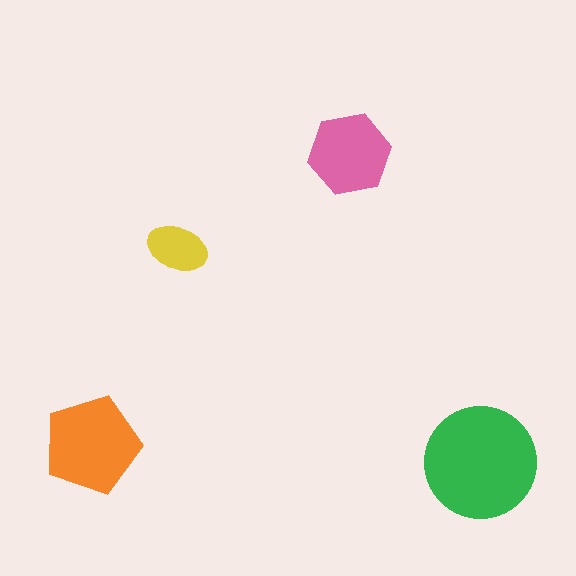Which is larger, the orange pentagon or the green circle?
The green circle.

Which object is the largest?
The green circle.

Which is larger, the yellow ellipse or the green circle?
The green circle.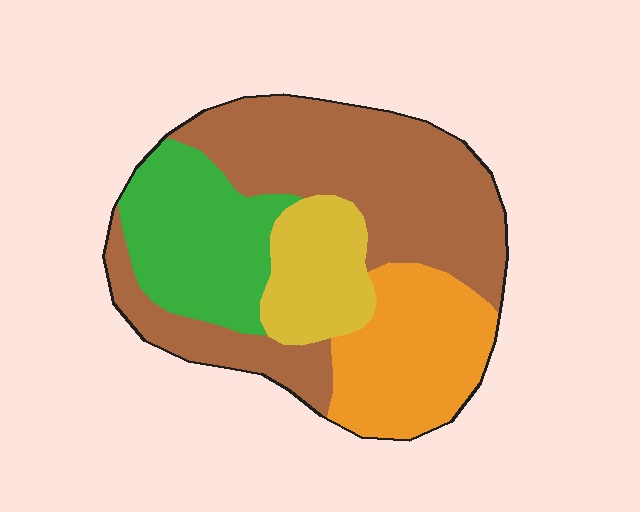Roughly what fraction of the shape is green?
Green covers about 20% of the shape.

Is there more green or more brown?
Brown.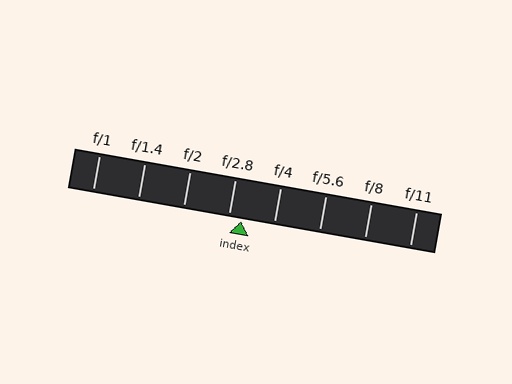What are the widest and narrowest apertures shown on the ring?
The widest aperture shown is f/1 and the narrowest is f/11.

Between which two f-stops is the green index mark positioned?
The index mark is between f/2.8 and f/4.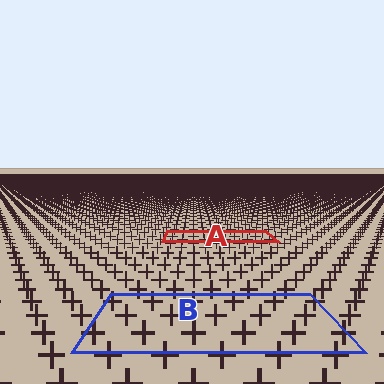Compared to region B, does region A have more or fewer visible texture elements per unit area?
Region A has more texture elements per unit area — they are packed more densely because it is farther away.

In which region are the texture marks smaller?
The texture marks are smaller in region A, because it is farther away.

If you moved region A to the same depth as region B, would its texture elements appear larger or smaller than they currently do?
They would appear larger. At a closer depth, the same texture elements are projected at a bigger on-screen size.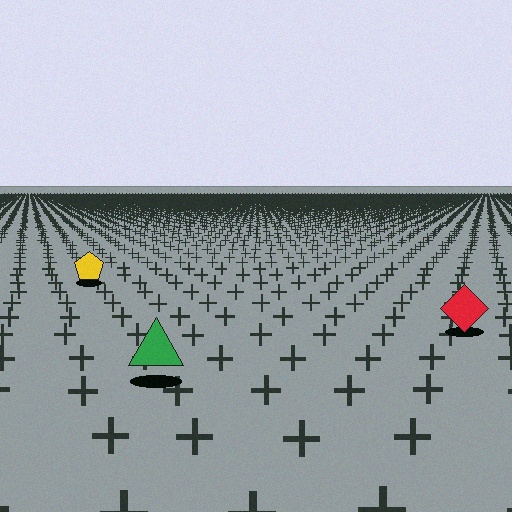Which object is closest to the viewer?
The green triangle is closest. The texture marks near it are larger and more spread out.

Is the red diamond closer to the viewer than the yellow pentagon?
Yes. The red diamond is closer — you can tell from the texture gradient: the ground texture is coarser near it.